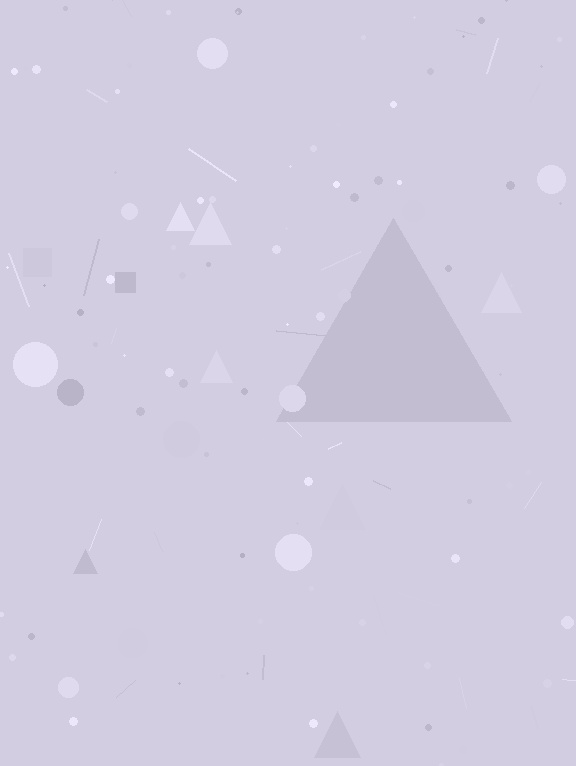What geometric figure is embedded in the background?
A triangle is embedded in the background.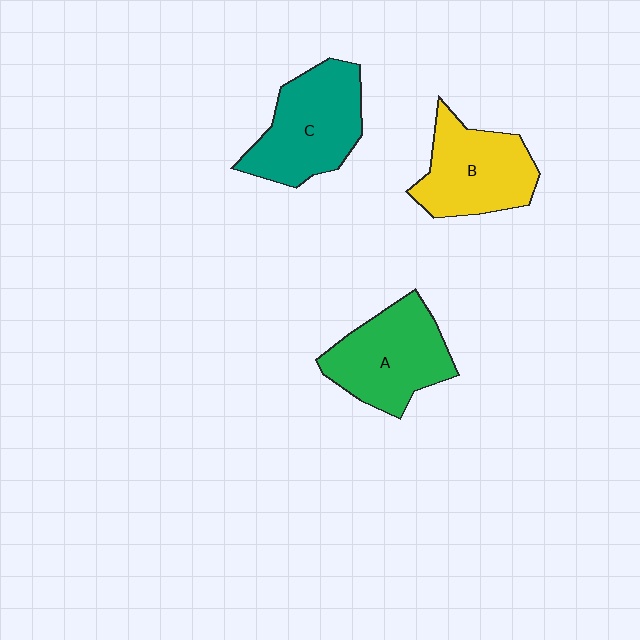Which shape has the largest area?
Shape C (teal).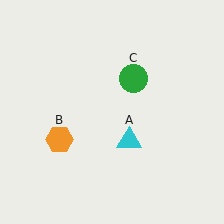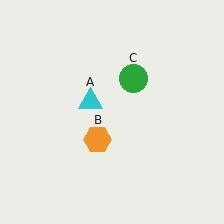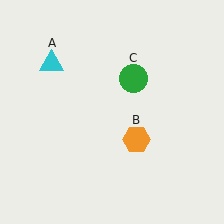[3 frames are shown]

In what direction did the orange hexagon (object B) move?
The orange hexagon (object B) moved right.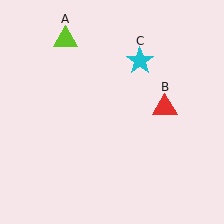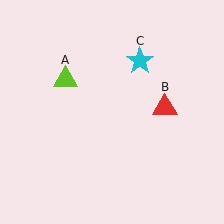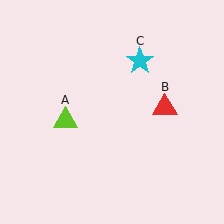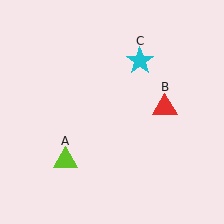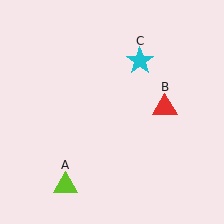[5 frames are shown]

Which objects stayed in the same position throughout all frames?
Red triangle (object B) and cyan star (object C) remained stationary.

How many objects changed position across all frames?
1 object changed position: lime triangle (object A).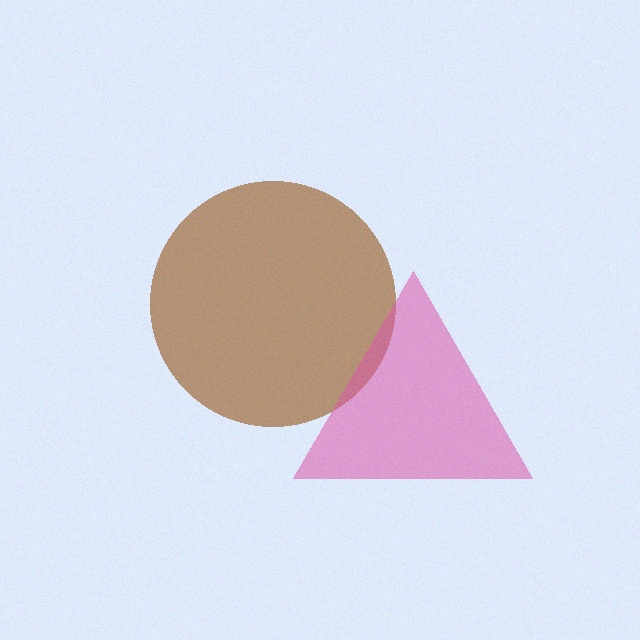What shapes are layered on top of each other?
The layered shapes are: a brown circle, a pink triangle.